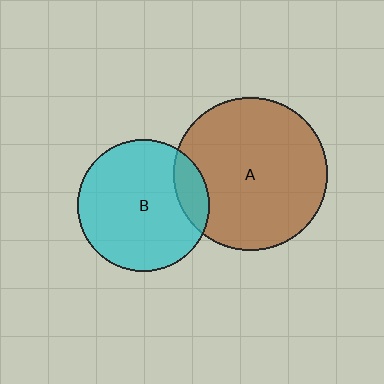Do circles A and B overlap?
Yes.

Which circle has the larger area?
Circle A (brown).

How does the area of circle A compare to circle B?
Approximately 1.3 times.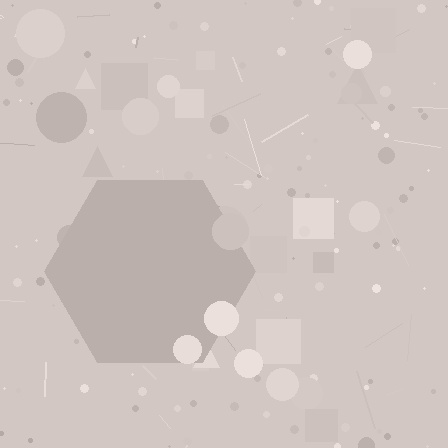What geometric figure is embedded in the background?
A hexagon is embedded in the background.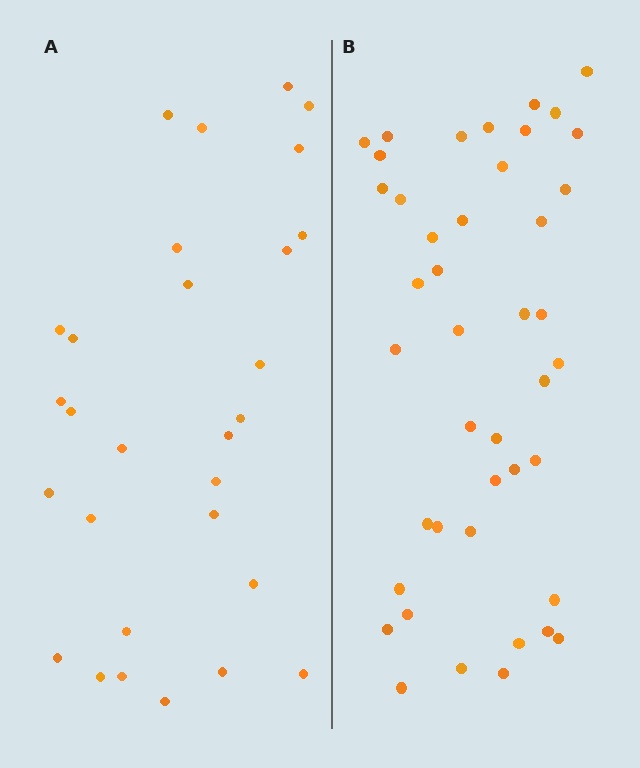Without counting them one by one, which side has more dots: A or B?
Region B (the right region) has more dots.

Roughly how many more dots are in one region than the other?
Region B has approximately 15 more dots than region A.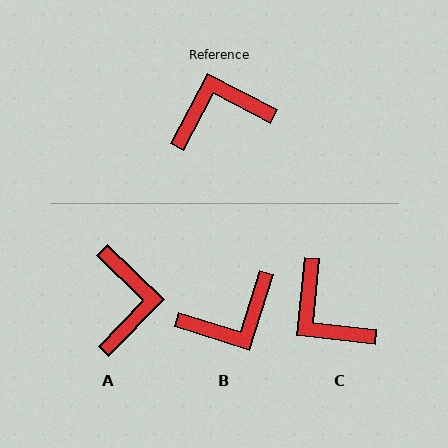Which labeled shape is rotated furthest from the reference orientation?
B, about 170 degrees away.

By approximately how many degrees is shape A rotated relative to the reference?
Approximately 106 degrees clockwise.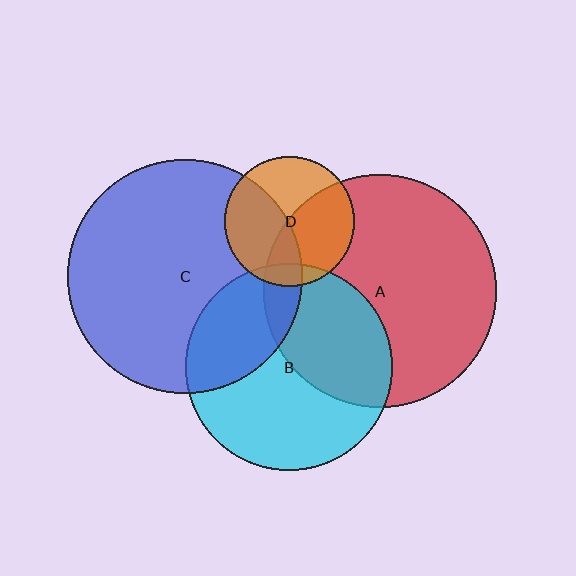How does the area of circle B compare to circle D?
Approximately 2.6 times.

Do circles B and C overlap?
Yes.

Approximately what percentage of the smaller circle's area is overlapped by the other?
Approximately 30%.